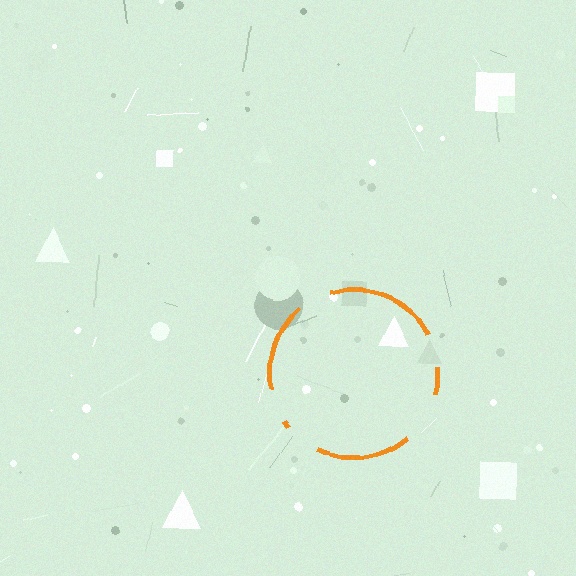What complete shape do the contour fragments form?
The contour fragments form a circle.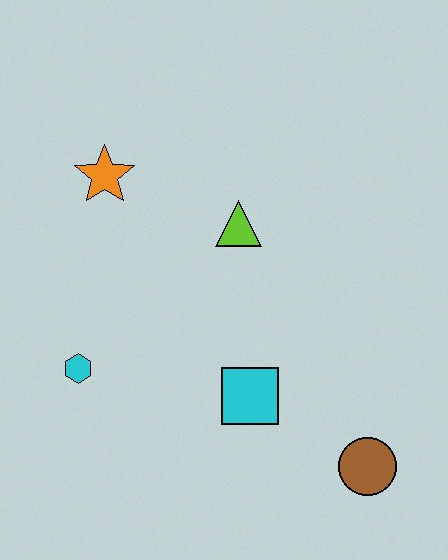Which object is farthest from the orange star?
The brown circle is farthest from the orange star.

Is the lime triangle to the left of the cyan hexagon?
No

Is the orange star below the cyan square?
No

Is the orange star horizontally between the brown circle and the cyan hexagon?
Yes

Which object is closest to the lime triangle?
The orange star is closest to the lime triangle.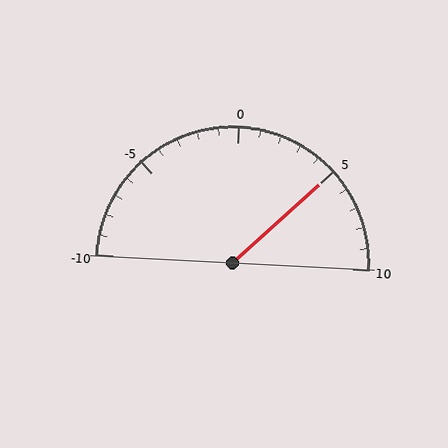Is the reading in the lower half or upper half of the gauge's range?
The reading is in the upper half of the range (-10 to 10).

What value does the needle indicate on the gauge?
The needle indicates approximately 5.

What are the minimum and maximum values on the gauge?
The gauge ranges from -10 to 10.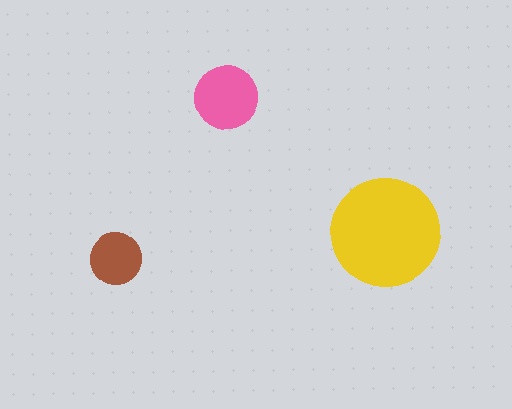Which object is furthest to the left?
The brown circle is leftmost.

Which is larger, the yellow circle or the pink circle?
The yellow one.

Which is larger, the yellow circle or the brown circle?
The yellow one.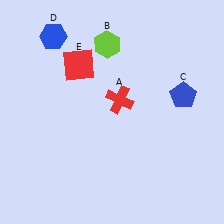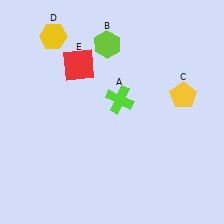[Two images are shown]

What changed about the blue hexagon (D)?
In Image 1, D is blue. In Image 2, it changed to yellow.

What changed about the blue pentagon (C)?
In Image 1, C is blue. In Image 2, it changed to yellow.